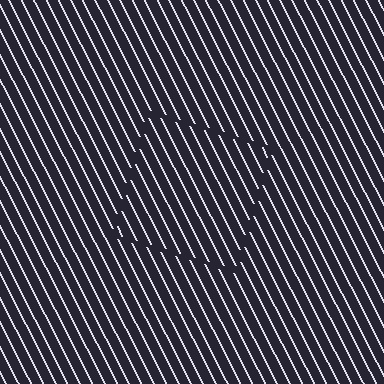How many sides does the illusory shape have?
4 sides — the line-ends trace a square.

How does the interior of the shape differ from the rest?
The interior of the shape contains the same grating, shifted by half a period — the contour is defined by the phase discontinuity where line-ends from the inner and outer gratings abut.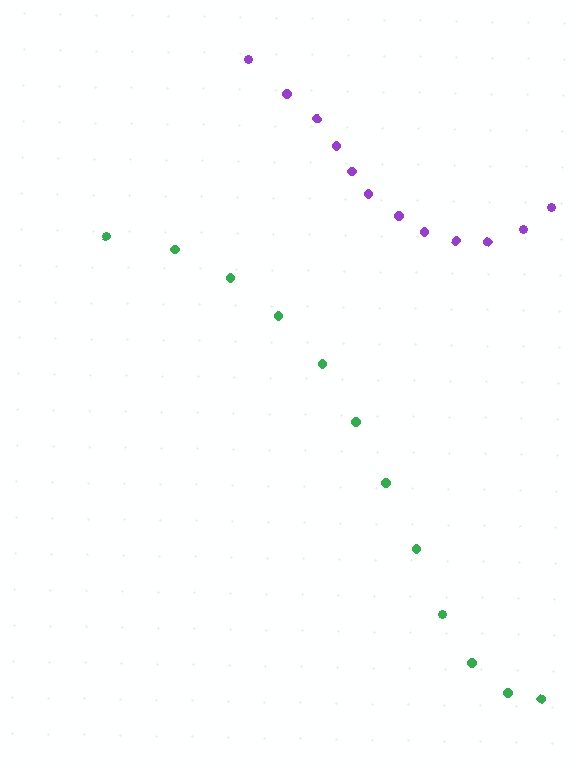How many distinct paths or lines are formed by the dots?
There are 2 distinct paths.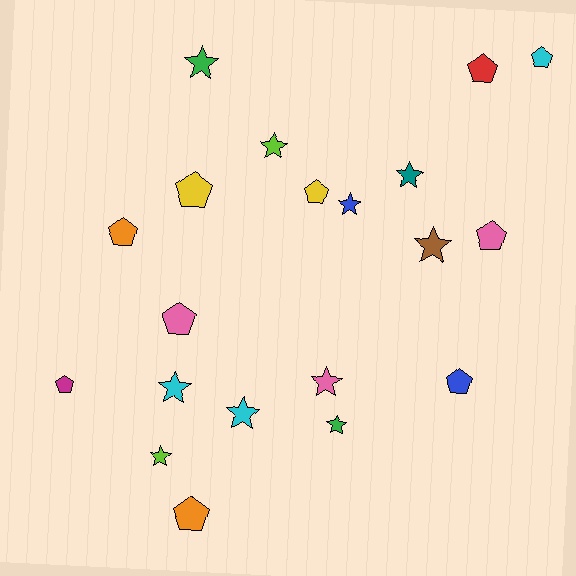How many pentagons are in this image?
There are 10 pentagons.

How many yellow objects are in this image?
There are 2 yellow objects.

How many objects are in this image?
There are 20 objects.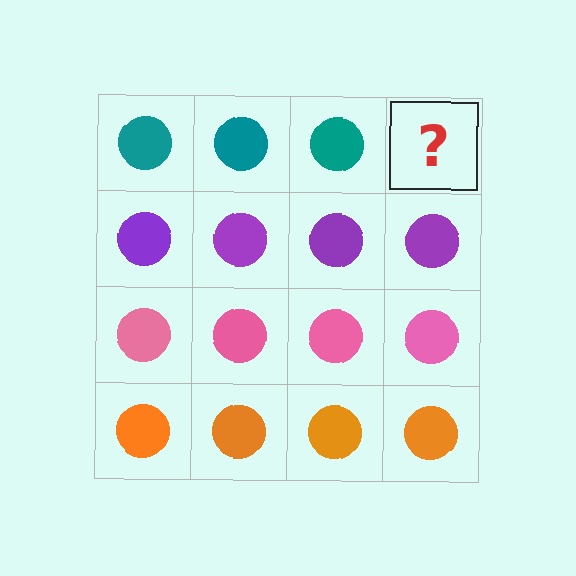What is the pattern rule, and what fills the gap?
The rule is that each row has a consistent color. The gap should be filled with a teal circle.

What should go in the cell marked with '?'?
The missing cell should contain a teal circle.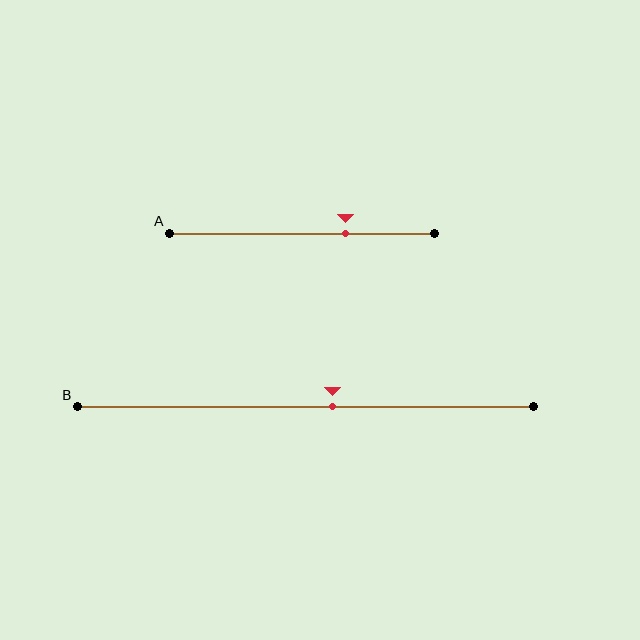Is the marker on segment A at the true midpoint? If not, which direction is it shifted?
No, the marker on segment A is shifted to the right by about 17% of the segment length.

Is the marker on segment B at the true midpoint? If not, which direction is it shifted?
No, the marker on segment B is shifted to the right by about 6% of the segment length.